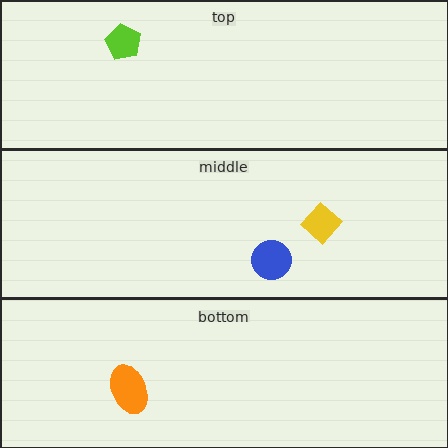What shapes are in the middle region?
The blue circle, the yellow diamond.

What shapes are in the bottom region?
The orange ellipse.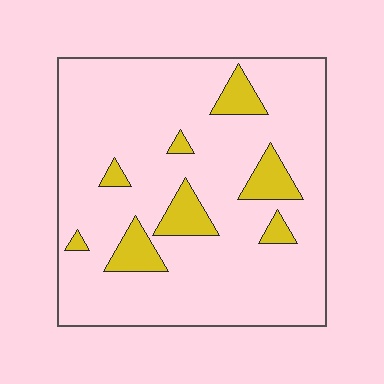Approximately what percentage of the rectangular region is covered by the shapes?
Approximately 15%.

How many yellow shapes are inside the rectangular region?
8.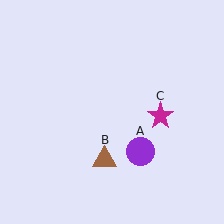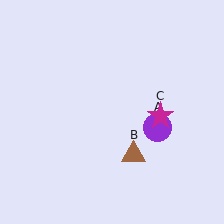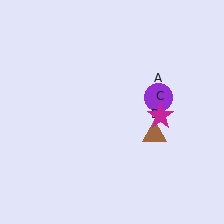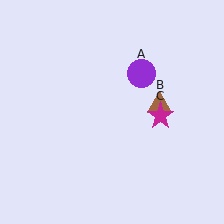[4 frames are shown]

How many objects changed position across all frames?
2 objects changed position: purple circle (object A), brown triangle (object B).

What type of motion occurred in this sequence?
The purple circle (object A), brown triangle (object B) rotated counterclockwise around the center of the scene.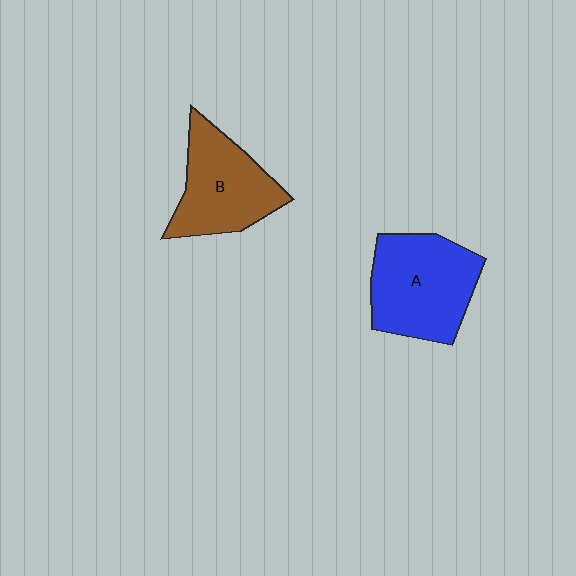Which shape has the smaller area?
Shape B (brown).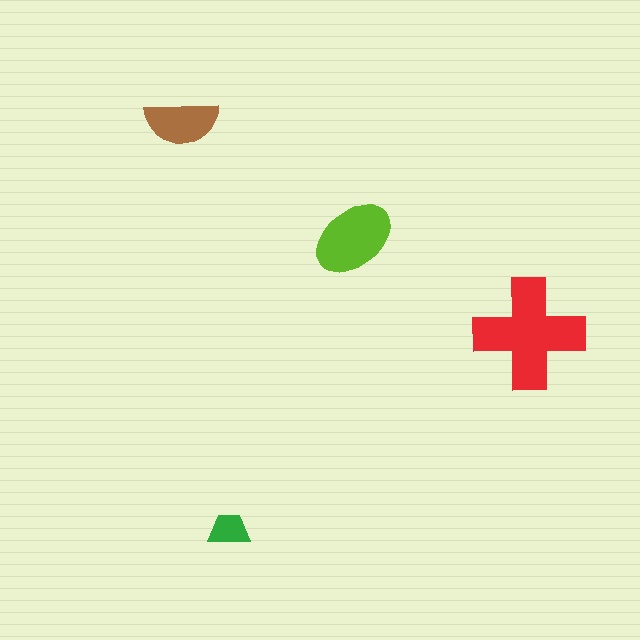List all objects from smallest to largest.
The green trapezoid, the brown semicircle, the lime ellipse, the red cross.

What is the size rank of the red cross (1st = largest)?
1st.